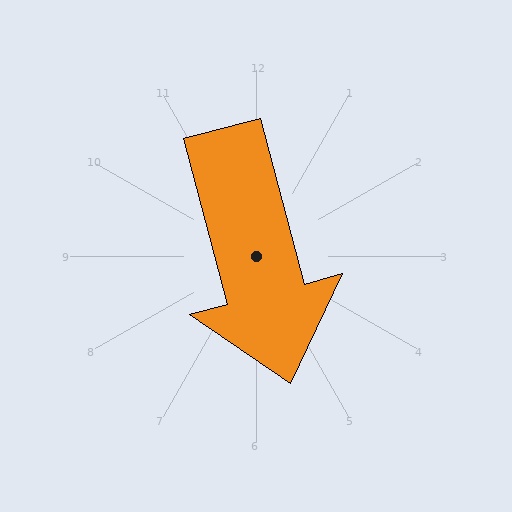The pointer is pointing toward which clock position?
Roughly 5 o'clock.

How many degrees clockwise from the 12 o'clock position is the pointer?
Approximately 165 degrees.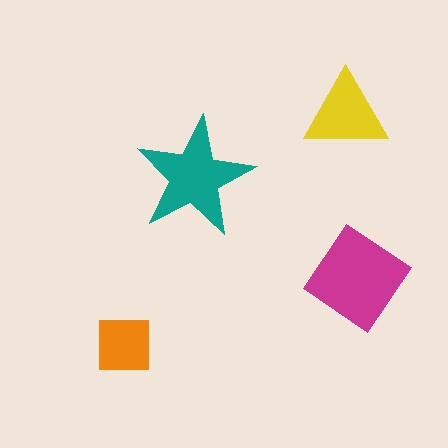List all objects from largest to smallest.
The magenta diamond, the teal star, the yellow triangle, the orange square.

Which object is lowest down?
The orange square is bottommost.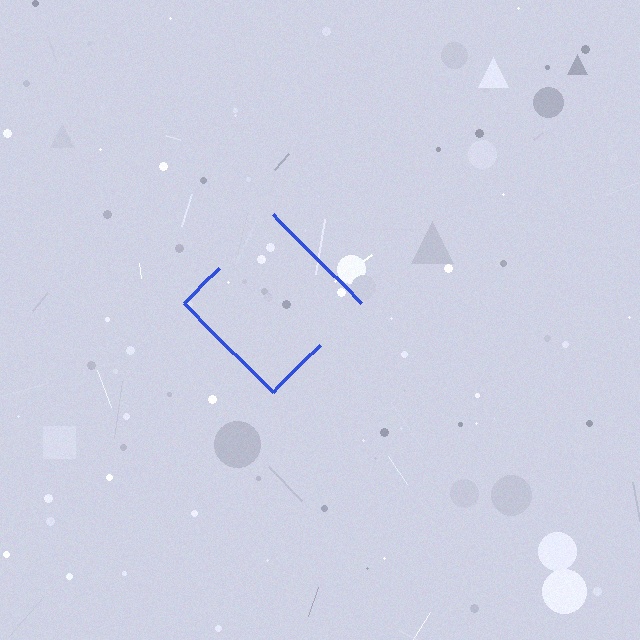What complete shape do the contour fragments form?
The contour fragments form a diamond.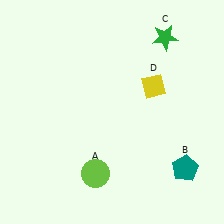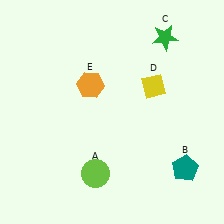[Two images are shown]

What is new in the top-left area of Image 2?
An orange hexagon (E) was added in the top-left area of Image 2.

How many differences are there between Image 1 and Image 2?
There is 1 difference between the two images.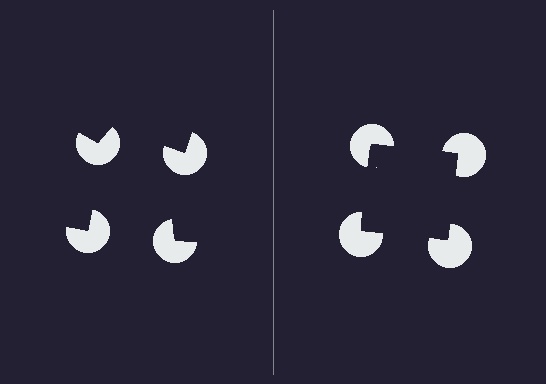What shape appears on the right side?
An illusory square.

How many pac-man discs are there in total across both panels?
8 — 4 on each side.